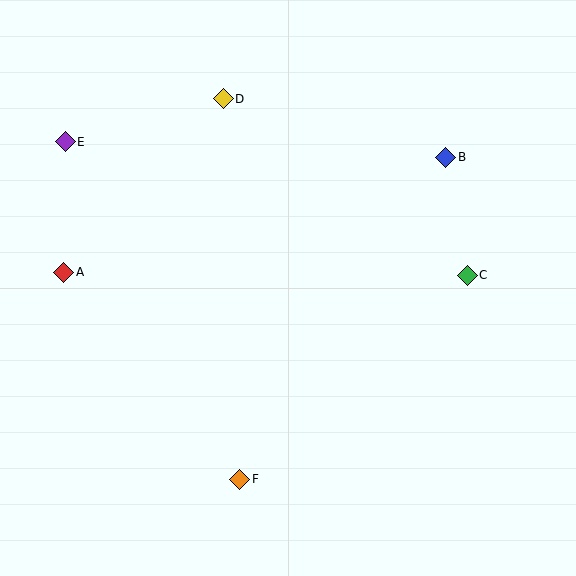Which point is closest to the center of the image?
Point C at (467, 275) is closest to the center.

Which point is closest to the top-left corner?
Point E is closest to the top-left corner.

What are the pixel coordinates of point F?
Point F is at (240, 479).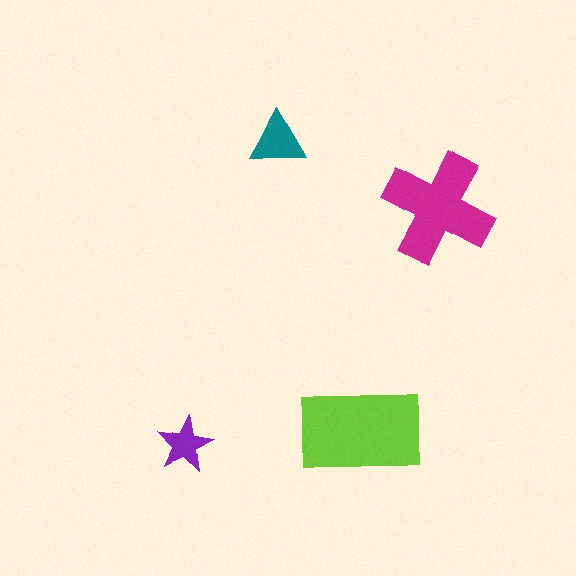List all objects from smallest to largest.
The purple star, the teal triangle, the magenta cross, the lime rectangle.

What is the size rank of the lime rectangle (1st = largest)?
1st.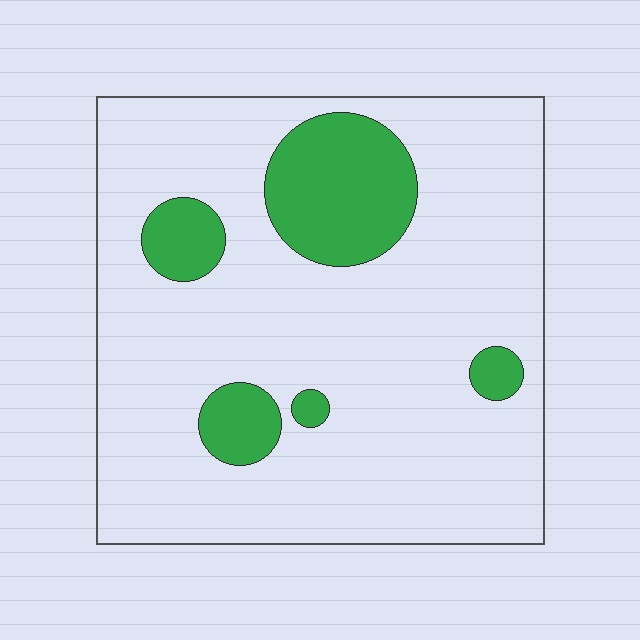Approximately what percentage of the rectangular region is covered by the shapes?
Approximately 15%.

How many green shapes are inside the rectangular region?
5.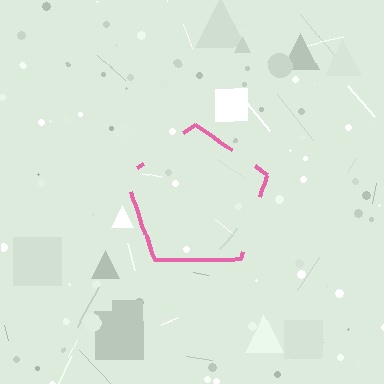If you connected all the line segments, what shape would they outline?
They would outline a pentagon.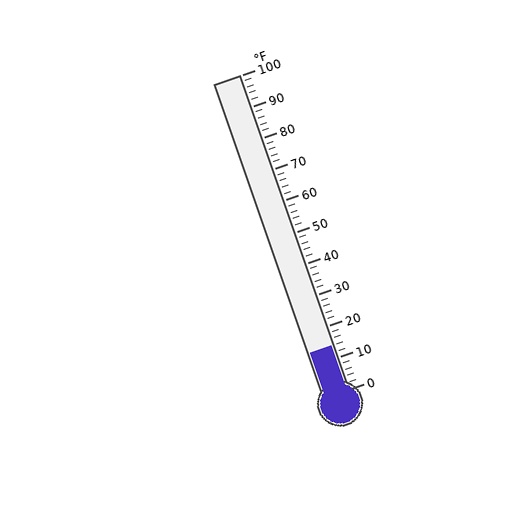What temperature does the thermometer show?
The thermometer shows approximately 14°F.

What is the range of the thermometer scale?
The thermometer scale ranges from 0°F to 100°F.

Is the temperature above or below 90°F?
The temperature is below 90°F.